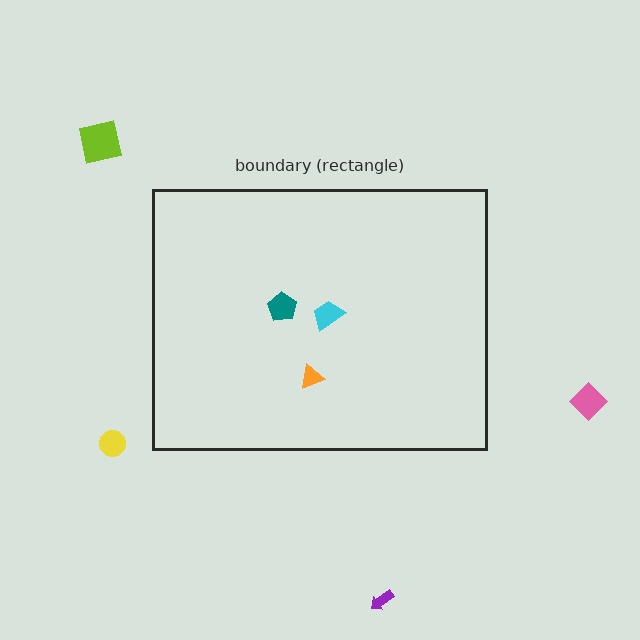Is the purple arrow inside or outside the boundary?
Outside.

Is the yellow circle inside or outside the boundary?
Outside.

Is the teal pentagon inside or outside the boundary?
Inside.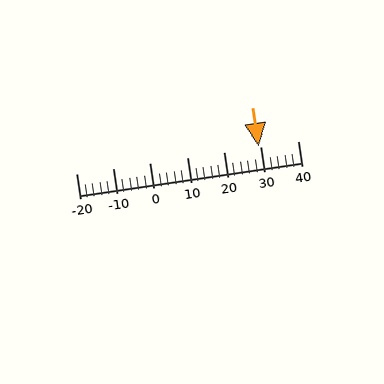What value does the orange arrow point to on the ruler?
The orange arrow points to approximately 29.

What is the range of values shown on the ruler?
The ruler shows values from -20 to 40.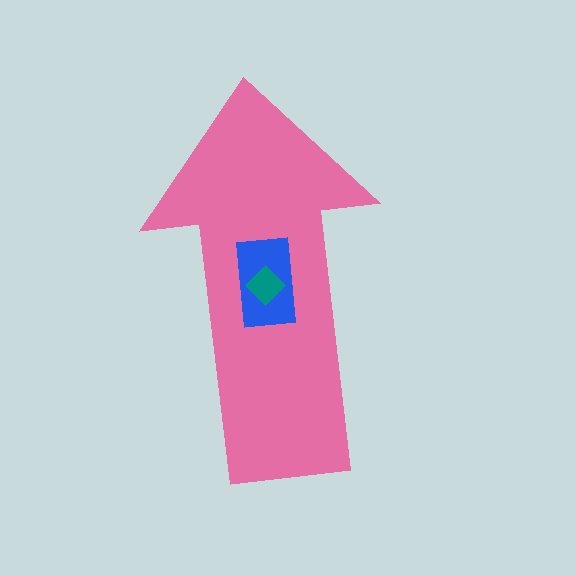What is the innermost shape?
The teal diamond.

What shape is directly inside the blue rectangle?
The teal diamond.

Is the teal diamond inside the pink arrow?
Yes.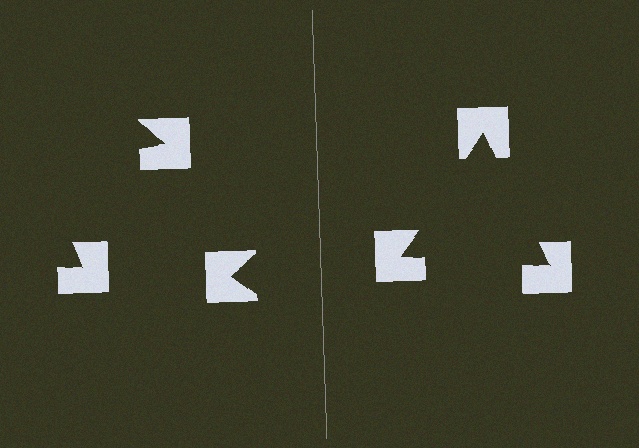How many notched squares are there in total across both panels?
6 — 3 on each side.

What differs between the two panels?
The notched squares are positioned identically on both sides; only the wedge orientations differ. On the right they align to a triangle; on the left they are misaligned.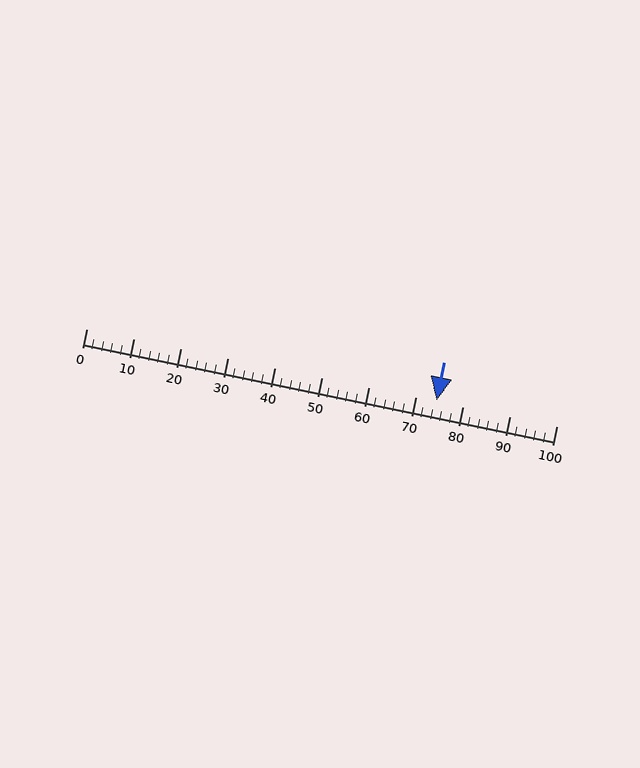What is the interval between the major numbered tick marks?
The major tick marks are spaced 10 units apart.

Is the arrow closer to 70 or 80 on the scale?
The arrow is closer to 70.